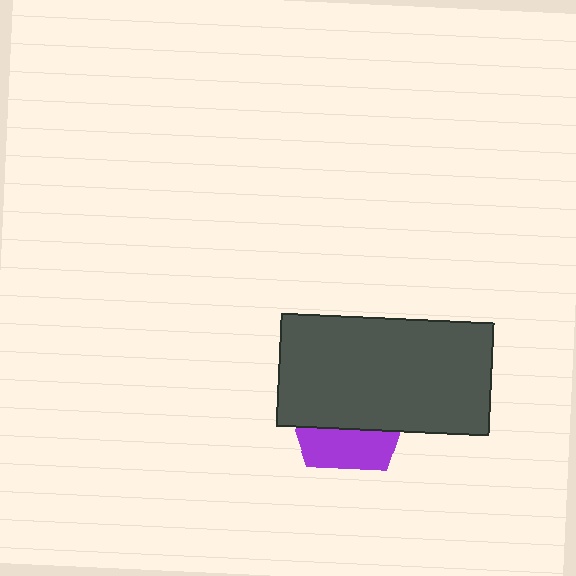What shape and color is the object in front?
The object in front is a dark gray rectangle.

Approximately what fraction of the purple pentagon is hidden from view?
Roughly 68% of the purple pentagon is hidden behind the dark gray rectangle.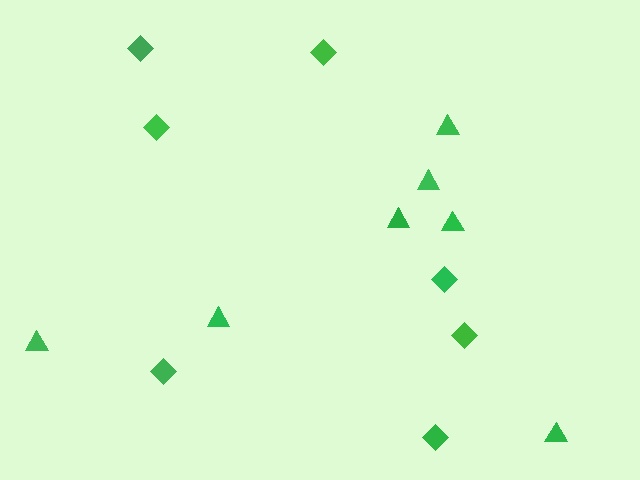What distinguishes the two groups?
There are 2 groups: one group of diamonds (7) and one group of triangles (7).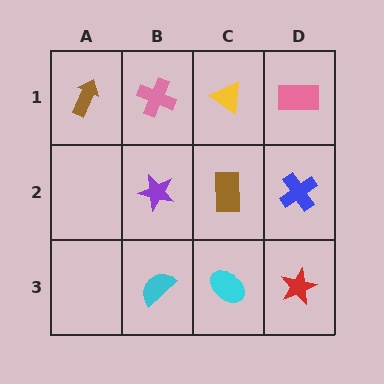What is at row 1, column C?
A yellow triangle.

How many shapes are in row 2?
3 shapes.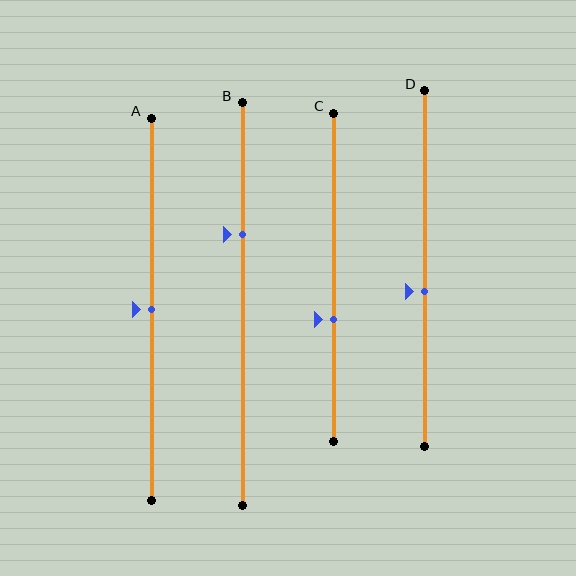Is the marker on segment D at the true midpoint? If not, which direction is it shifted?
No, the marker on segment D is shifted downward by about 6% of the segment length.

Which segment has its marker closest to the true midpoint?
Segment A has its marker closest to the true midpoint.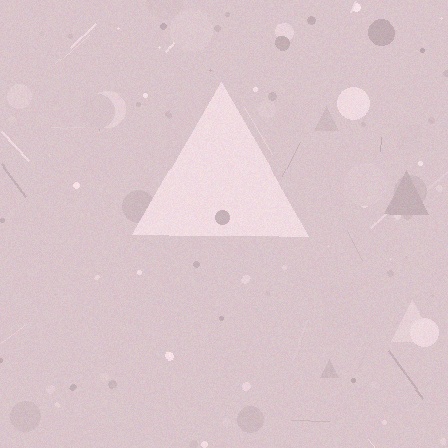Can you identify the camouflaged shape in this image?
The camouflaged shape is a triangle.